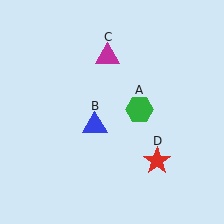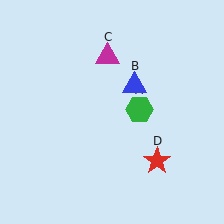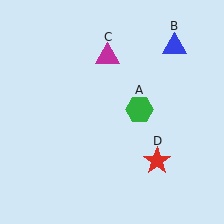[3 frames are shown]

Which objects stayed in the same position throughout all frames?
Green hexagon (object A) and magenta triangle (object C) and red star (object D) remained stationary.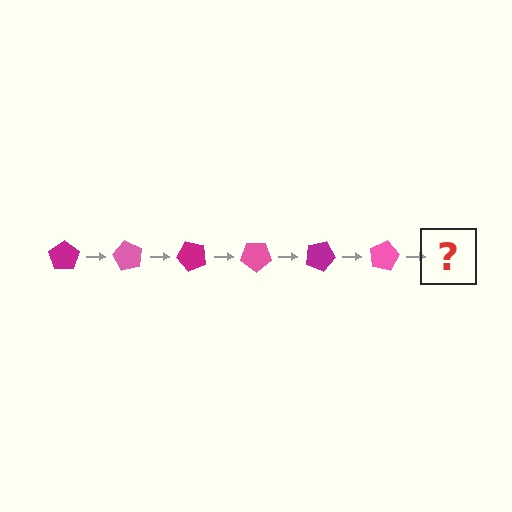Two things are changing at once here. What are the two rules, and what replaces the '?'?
The two rules are that it rotates 60 degrees each step and the color cycles through magenta and pink. The '?' should be a magenta pentagon, rotated 360 degrees from the start.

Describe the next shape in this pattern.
It should be a magenta pentagon, rotated 360 degrees from the start.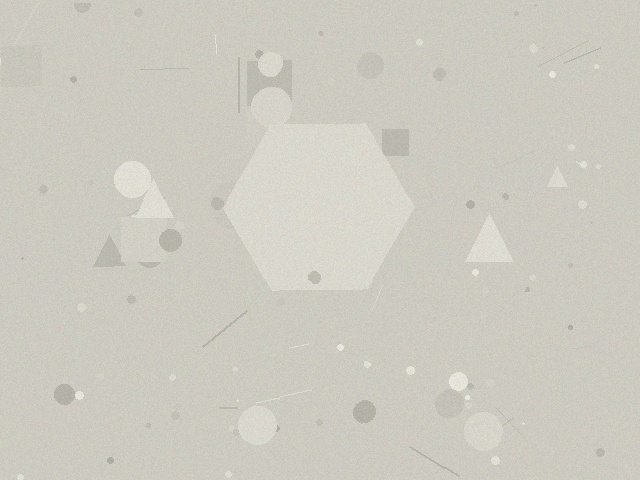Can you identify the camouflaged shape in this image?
The camouflaged shape is a hexagon.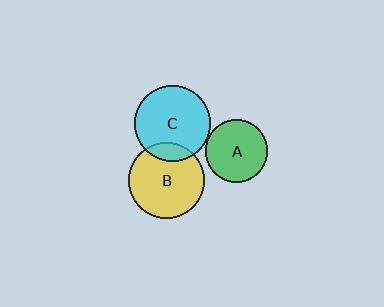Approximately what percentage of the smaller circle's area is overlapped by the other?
Approximately 15%.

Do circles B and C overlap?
Yes.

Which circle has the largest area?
Circle B (yellow).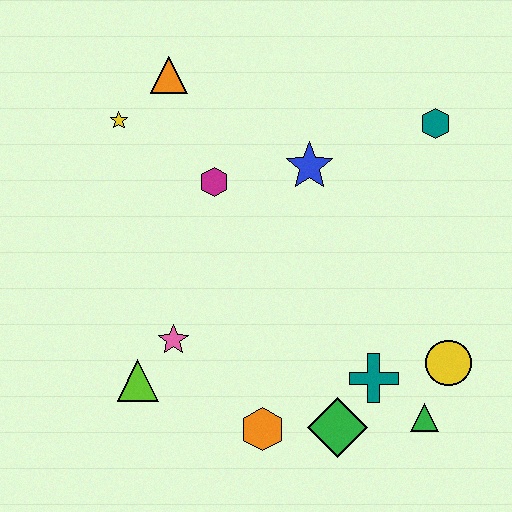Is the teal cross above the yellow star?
No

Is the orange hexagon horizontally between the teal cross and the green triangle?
No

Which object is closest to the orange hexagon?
The green diamond is closest to the orange hexagon.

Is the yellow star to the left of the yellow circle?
Yes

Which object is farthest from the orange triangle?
The green triangle is farthest from the orange triangle.